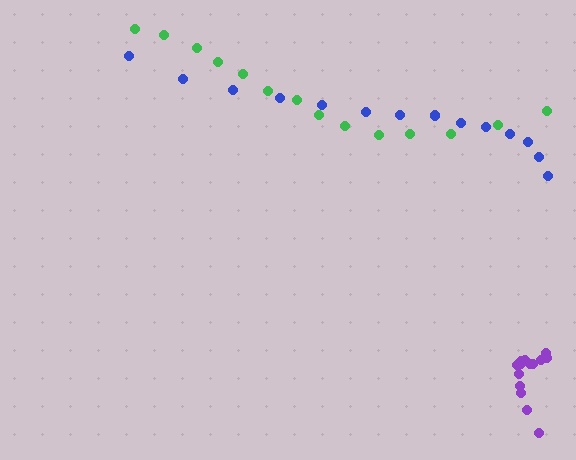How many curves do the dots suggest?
There are 3 distinct paths.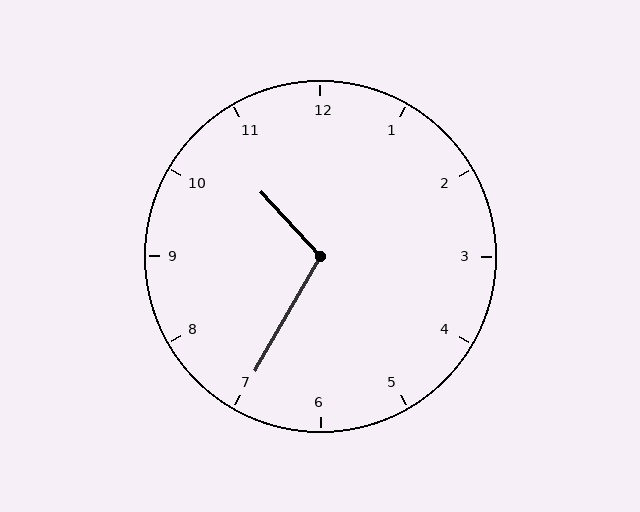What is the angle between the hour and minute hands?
Approximately 108 degrees.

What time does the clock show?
10:35.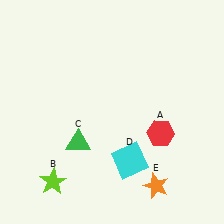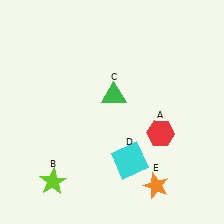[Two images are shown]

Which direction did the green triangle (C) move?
The green triangle (C) moved up.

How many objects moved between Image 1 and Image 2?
1 object moved between the two images.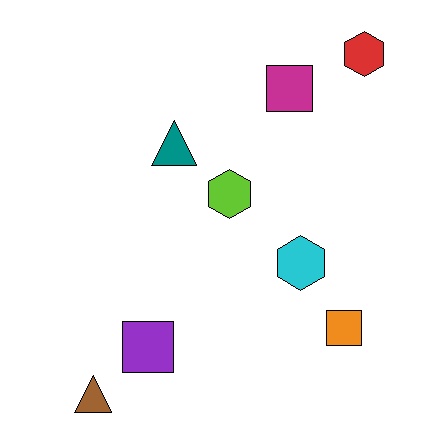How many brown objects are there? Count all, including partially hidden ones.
There is 1 brown object.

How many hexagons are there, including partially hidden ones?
There are 3 hexagons.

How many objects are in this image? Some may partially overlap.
There are 8 objects.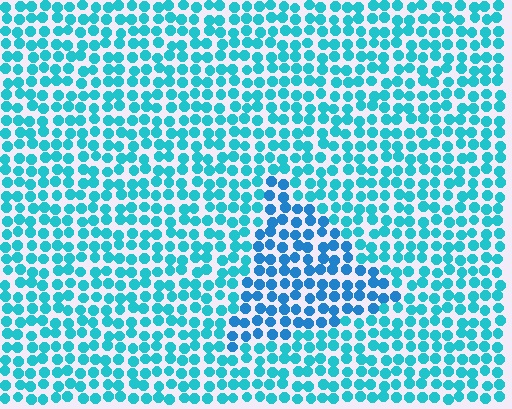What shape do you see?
I see a triangle.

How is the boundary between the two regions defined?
The boundary is defined purely by a slight shift in hue (about 24 degrees). Spacing, size, and orientation are identical on both sides.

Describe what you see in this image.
The image is filled with small cyan elements in a uniform arrangement. A triangle-shaped region is visible where the elements are tinted to a slightly different hue, forming a subtle color boundary.